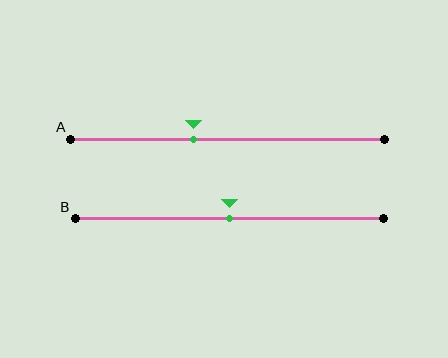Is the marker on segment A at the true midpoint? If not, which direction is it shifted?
No, the marker on segment A is shifted to the left by about 11% of the segment length.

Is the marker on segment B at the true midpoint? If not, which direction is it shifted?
Yes, the marker on segment B is at the true midpoint.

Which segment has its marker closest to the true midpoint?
Segment B has its marker closest to the true midpoint.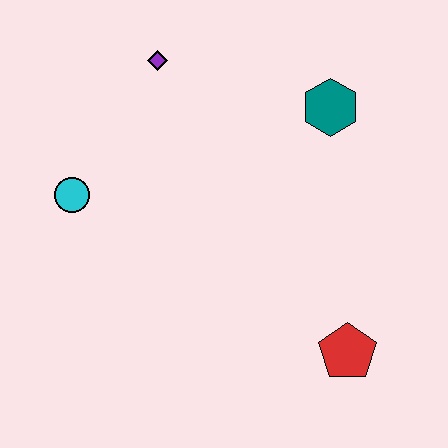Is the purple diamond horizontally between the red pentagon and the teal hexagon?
No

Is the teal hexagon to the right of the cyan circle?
Yes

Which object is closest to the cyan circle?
The purple diamond is closest to the cyan circle.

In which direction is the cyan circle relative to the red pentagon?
The cyan circle is to the left of the red pentagon.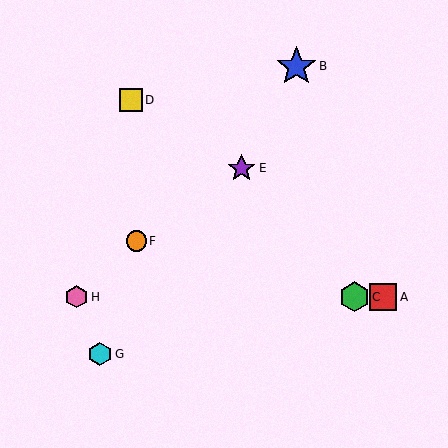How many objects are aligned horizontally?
3 objects (A, C, H) are aligned horizontally.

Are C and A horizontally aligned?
Yes, both are at y≈297.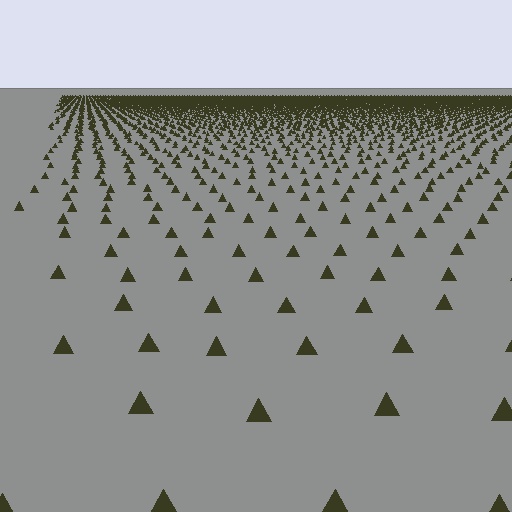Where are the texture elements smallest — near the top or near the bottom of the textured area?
Near the top.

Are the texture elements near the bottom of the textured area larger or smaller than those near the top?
Larger. Near the bottom, elements are closer to the viewer and appear at a bigger on-screen size.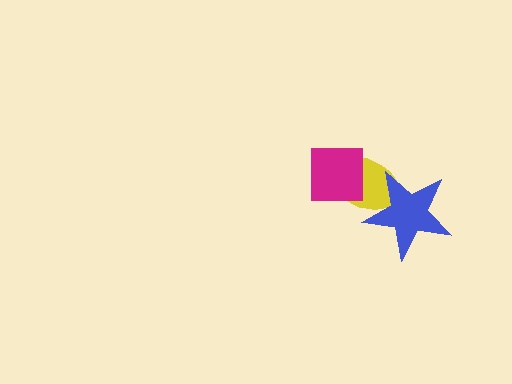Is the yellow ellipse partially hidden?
Yes, it is partially covered by another shape.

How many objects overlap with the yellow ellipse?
2 objects overlap with the yellow ellipse.